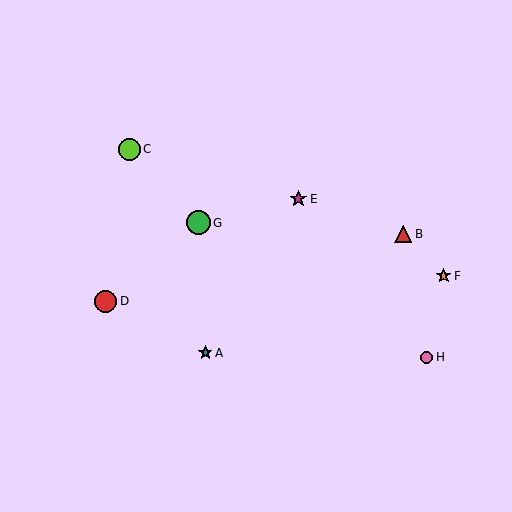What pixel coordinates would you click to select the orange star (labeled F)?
Click at (444, 276) to select the orange star F.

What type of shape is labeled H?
Shape H is a pink circle.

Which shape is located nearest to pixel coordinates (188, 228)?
The green circle (labeled G) at (199, 223) is nearest to that location.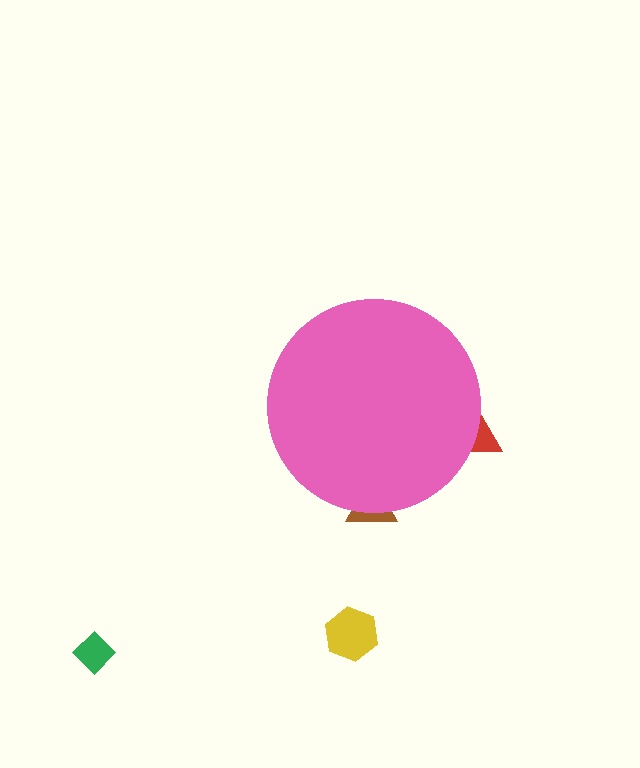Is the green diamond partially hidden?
No, the green diamond is fully visible.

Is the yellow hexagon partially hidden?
No, the yellow hexagon is fully visible.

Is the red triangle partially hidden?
Yes, the red triangle is partially hidden behind the pink circle.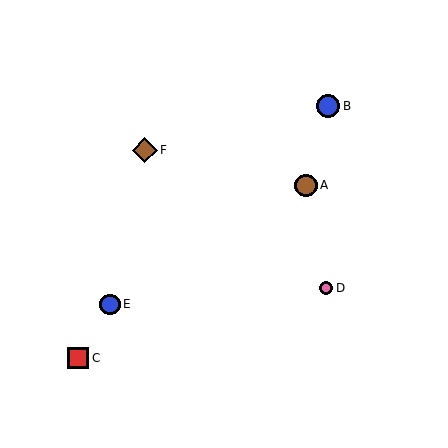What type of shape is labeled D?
Shape D is a pink circle.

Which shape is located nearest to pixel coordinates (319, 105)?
The blue circle (labeled B) at (328, 106) is nearest to that location.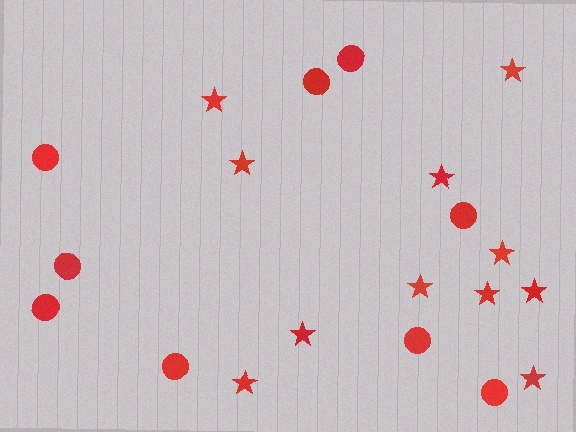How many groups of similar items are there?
There are 2 groups: one group of stars (11) and one group of circles (9).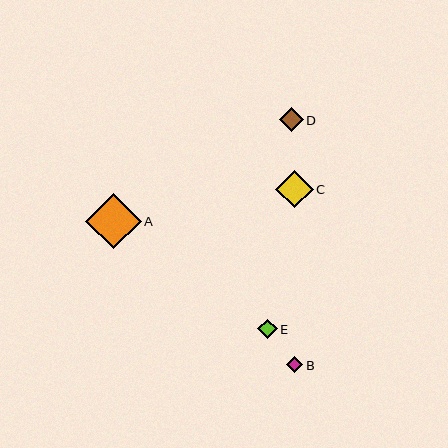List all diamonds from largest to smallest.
From largest to smallest: A, C, D, E, B.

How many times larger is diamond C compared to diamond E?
Diamond C is approximately 1.9 times the size of diamond E.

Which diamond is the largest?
Diamond A is the largest with a size of approximately 55 pixels.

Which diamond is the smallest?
Diamond B is the smallest with a size of approximately 16 pixels.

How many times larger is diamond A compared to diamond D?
Diamond A is approximately 2.4 times the size of diamond D.